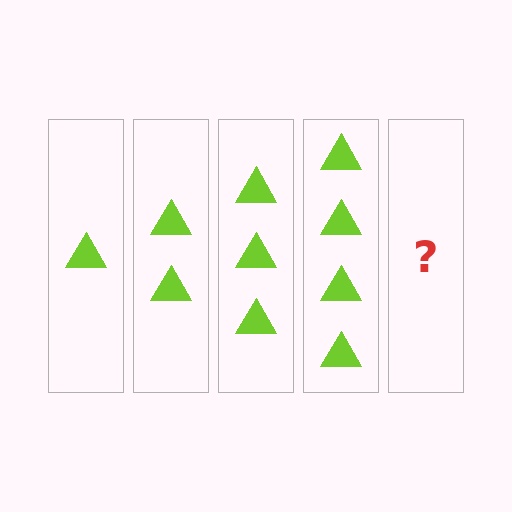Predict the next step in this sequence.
The next step is 5 triangles.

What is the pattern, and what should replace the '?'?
The pattern is that each step adds one more triangle. The '?' should be 5 triangles.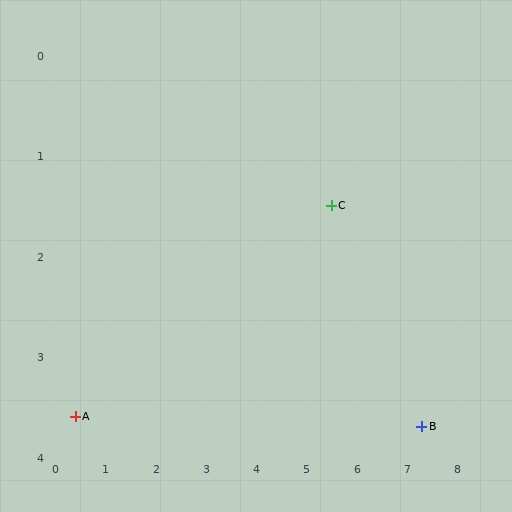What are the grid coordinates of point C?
Point C is at approximately (5.5, 1.5).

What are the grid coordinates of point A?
Point A is at approximately (0.4, 3.6).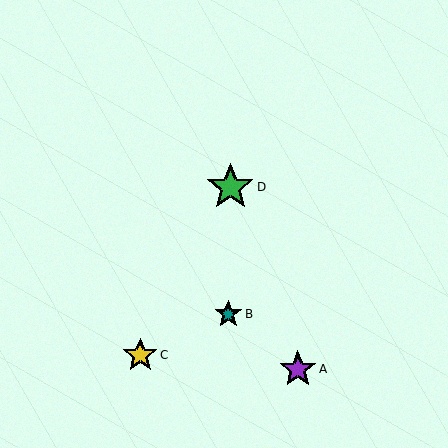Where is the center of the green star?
The center of the green star is at (230, 187).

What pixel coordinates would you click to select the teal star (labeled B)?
Click at (228, 314) to select the teal star B.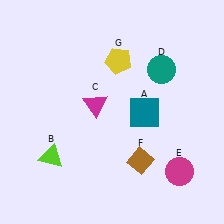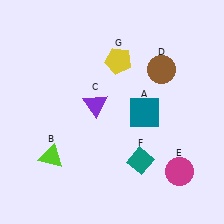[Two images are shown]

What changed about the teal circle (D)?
In Image 1, D is teal. In Image 2, it changed to brown.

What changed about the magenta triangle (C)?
In Image 1, C is magenta. In Image 2, it changed to purple.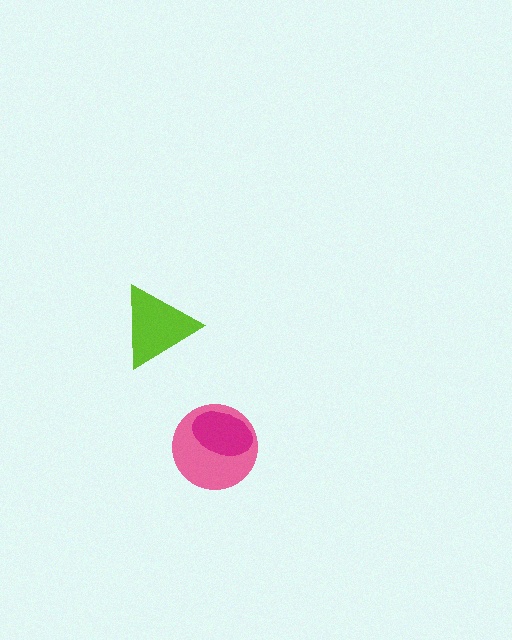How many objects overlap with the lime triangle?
0 objects overlap with the lime triangle.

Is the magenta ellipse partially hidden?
No, no other shape covers it.